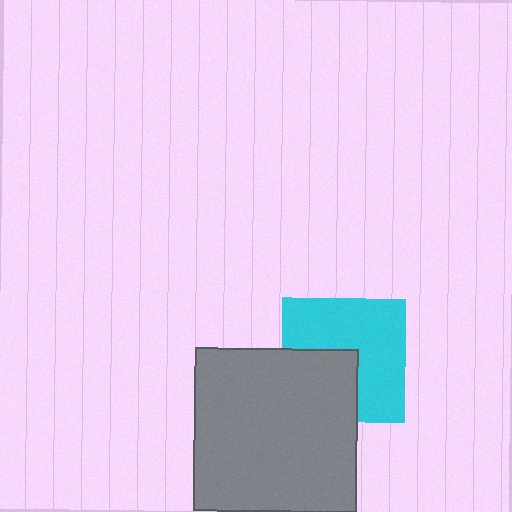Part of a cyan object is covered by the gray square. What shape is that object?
It is a square.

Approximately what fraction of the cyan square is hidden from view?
Roughly 37% of the cyan square is hidden behind the gray square.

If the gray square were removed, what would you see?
You would see the complete cyan square.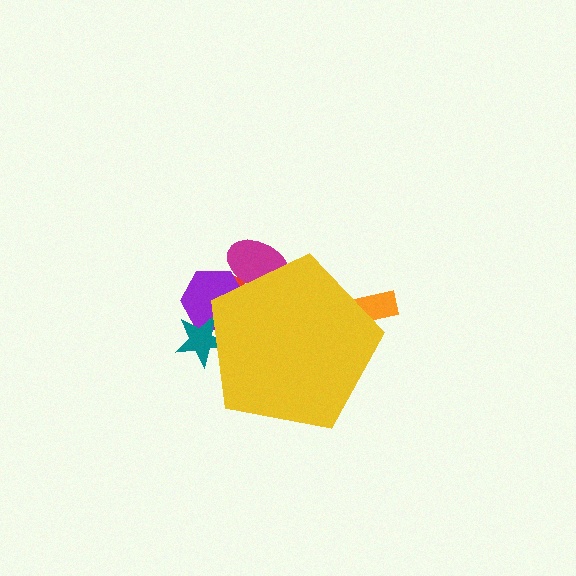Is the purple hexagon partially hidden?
Yes, the purple hexagon is partially hidden behind the yellow pentagon.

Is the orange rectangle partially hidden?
Yes, the orange rectangle is partially hidden behind the yellow pentagon.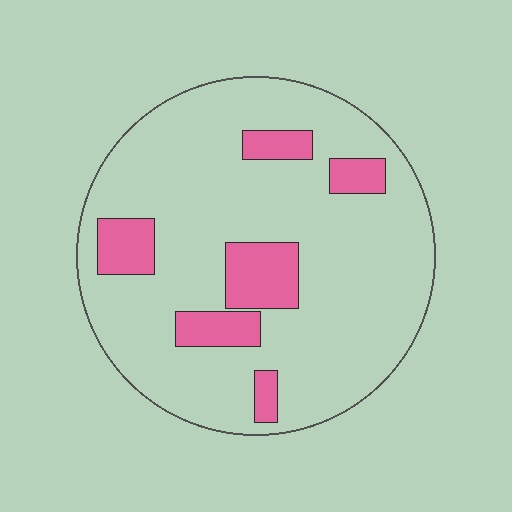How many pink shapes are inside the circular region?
6.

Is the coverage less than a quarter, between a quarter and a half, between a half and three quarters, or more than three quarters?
Less than a quarter.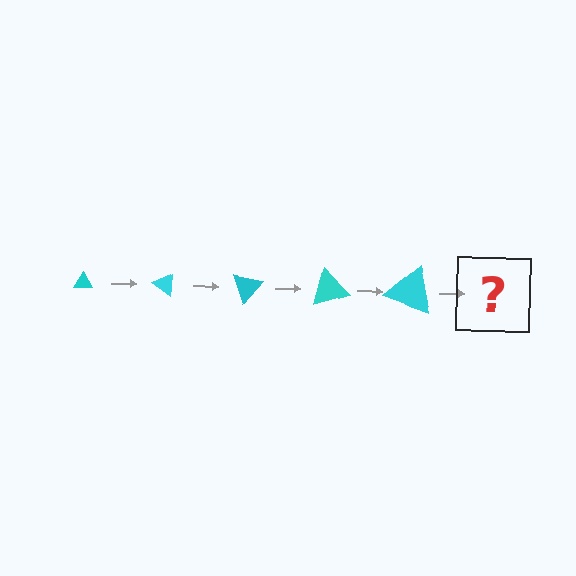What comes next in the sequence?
The next element should be a triangle, larger than the previous one and rotated 175 degrees from the start.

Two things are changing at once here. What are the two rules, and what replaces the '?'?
The two rules are that the triangle grows larger each step and it rotates 35 degrees each step. The '?' should be a triangle, larger than the previous one and rotated 175 degrees from the start.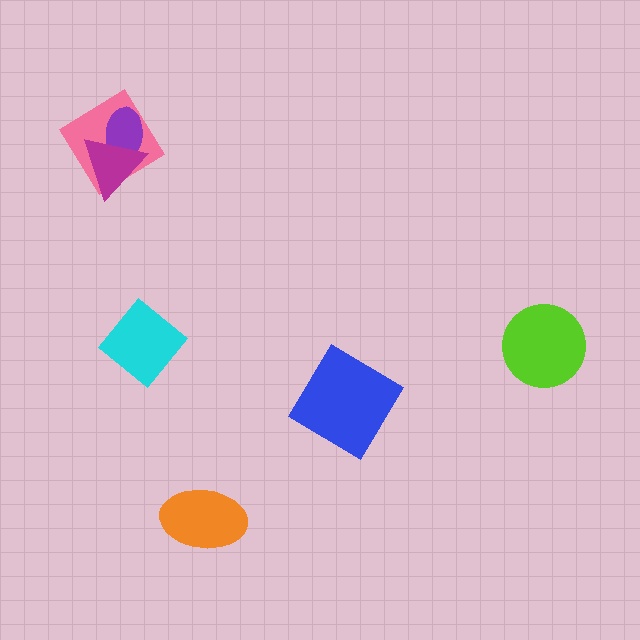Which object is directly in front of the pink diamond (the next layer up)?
The purple ellipse is directly in front of the pink diamond.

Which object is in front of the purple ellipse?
The magenta triangle is in front of the purple ellipse.